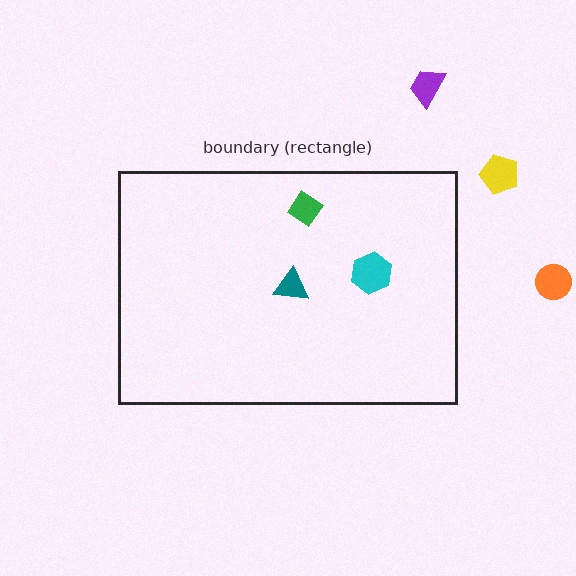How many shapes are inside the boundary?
3 inside, 3 outside.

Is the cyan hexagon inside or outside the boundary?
Inside.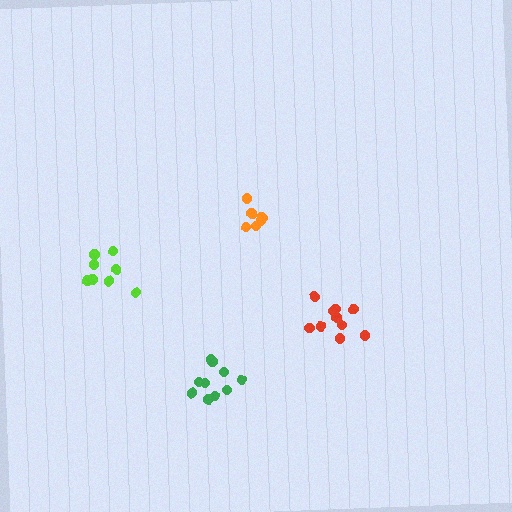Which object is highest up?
The orange cluster is topmost.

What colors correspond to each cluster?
The clusters are colored: orange, lime, green, red.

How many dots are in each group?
Group 1: 6 dots, Group 2: 8 dots, Group 3: 10 dots, Group 4: 10 dots (34 total).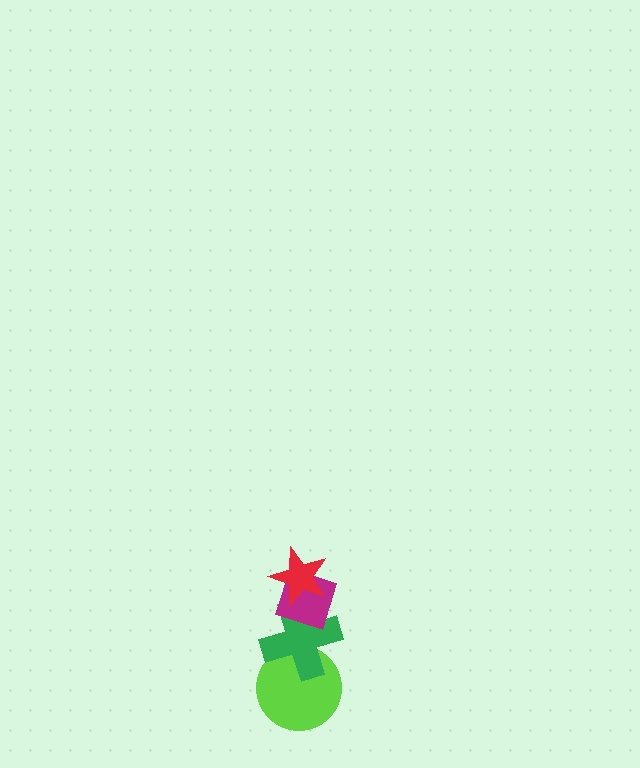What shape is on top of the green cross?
The magenta diamond is on top of the green cross.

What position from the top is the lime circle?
The lime circle is 4th from the top.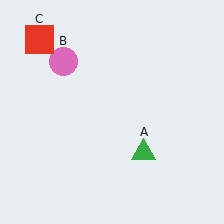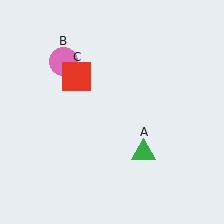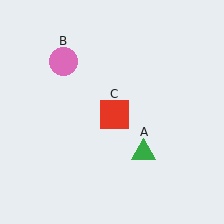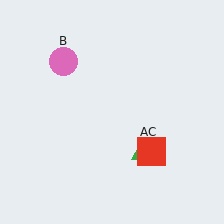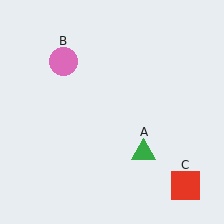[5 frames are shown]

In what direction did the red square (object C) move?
The red square (object C) moved down and to the right.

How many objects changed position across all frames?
1 object changed position: red square (object C).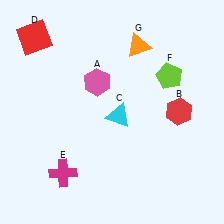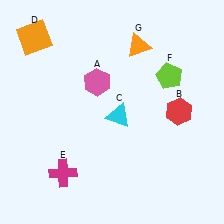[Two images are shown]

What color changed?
The square (D) changed from red in Image 1 to orange in Image 2.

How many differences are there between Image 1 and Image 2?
There is 1 difference between the two images.